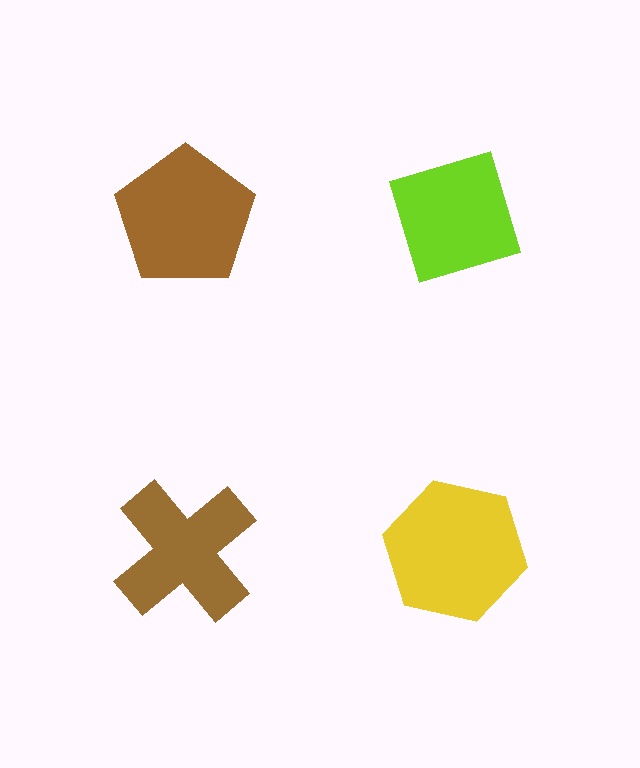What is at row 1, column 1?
A brown pentagon.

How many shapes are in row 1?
2 shapes.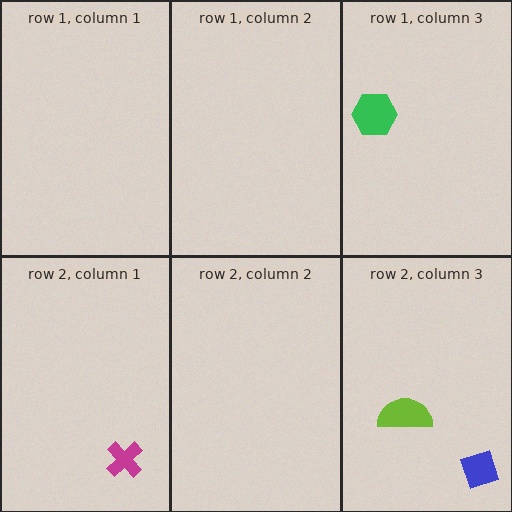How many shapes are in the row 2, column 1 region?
1.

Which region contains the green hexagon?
The row 1, column 3 region.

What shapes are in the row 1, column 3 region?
The green hexagon.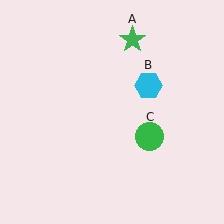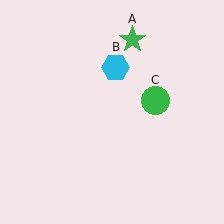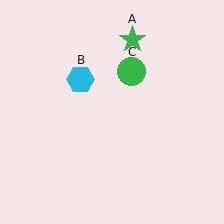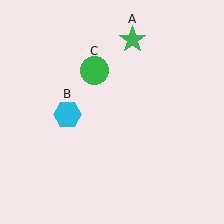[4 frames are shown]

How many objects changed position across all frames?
2 objects changed position: cyan hexagon (object B), green circle (object C).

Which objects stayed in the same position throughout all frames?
Green star (object A) remained stationary.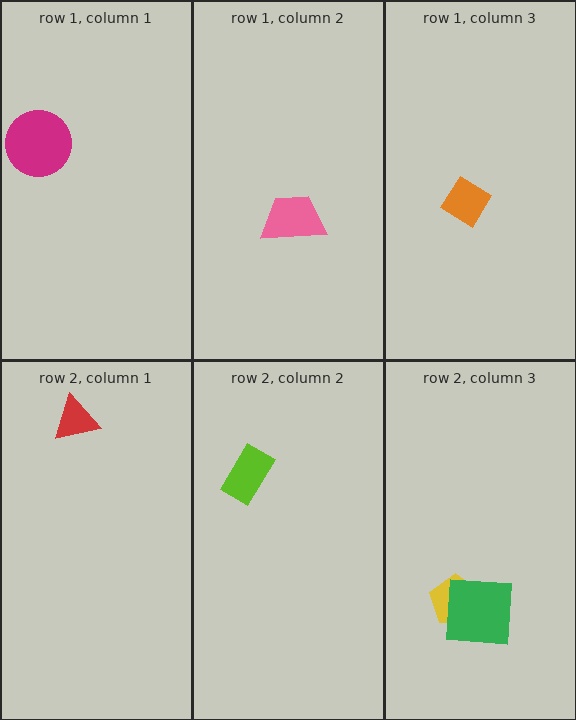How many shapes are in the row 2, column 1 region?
1.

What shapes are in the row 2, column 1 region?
The red triangle.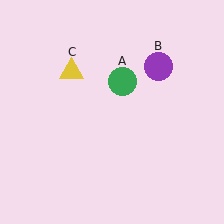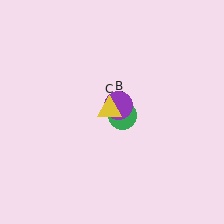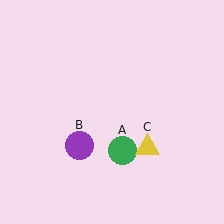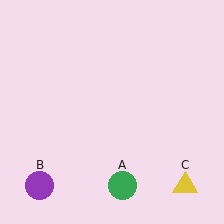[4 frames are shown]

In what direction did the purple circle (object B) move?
The purple circle (object B) moved down and to the left.